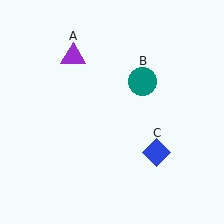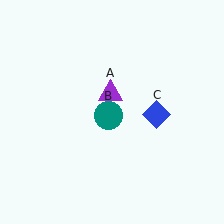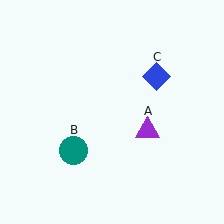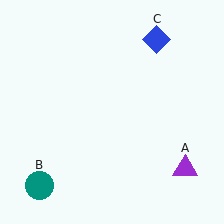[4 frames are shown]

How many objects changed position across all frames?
3 objects changed position: purple triangle (object A), teal circle (object B), blue diamond (object C).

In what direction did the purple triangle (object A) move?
The purple triangle (object A) moved down and to the right.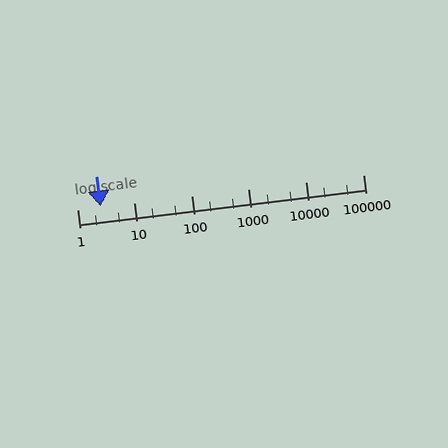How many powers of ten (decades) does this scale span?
The scale spans 5 decades, from 1 to 100000.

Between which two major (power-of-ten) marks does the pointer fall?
The pointer is between 1 and 10.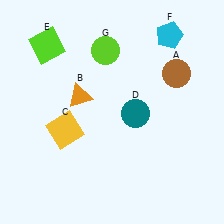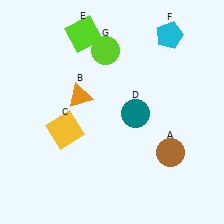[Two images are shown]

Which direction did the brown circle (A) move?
The brown circle (A) moved down.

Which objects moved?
The objects that moved are: the brown circle (A), the lime square (E).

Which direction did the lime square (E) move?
The lime square (E) moved right.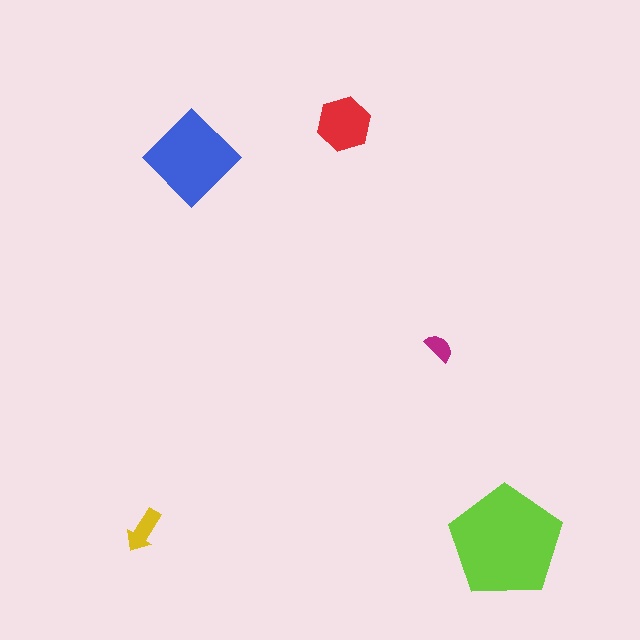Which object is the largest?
The lime pentagon.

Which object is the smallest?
The magenta semicircle.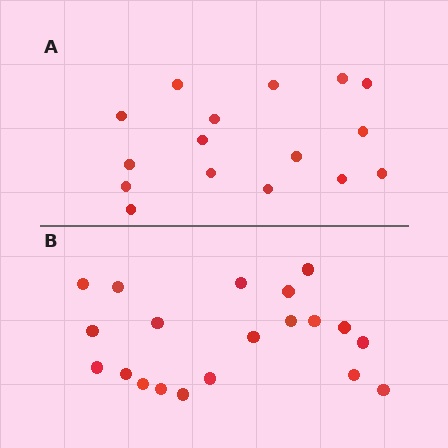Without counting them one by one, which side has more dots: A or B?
Region B (the bottom region) has more dots.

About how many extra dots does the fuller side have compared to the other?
Region B has about 4 more dots than region A.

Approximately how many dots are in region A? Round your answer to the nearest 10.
About 20 dots. (The exact count is 16, which rounds to 20.)